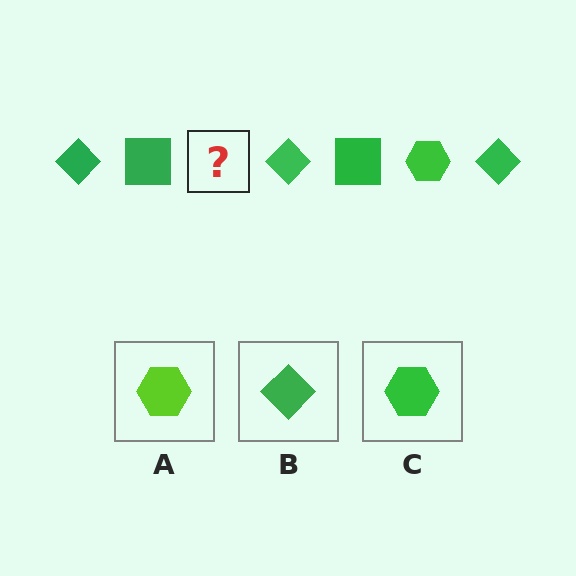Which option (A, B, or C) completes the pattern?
C.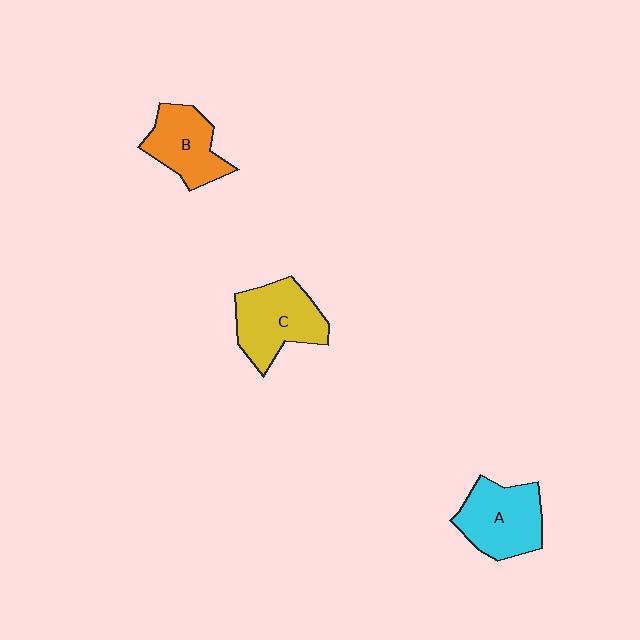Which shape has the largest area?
Shape C (yellow).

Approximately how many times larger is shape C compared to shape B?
Approximately 1.2 times.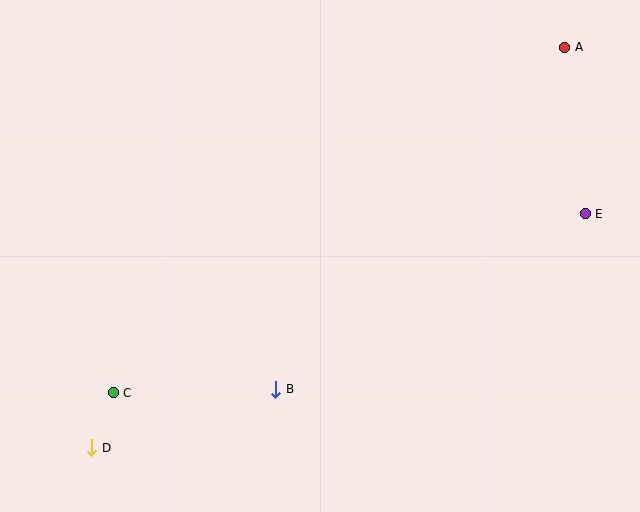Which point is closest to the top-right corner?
Point A is closest to the top-right corner.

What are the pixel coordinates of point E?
Point E is at (585, 214).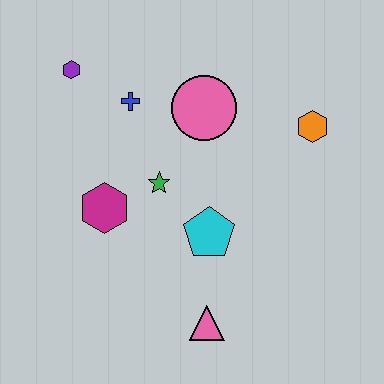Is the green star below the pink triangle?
No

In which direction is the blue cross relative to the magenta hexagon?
The blue cross is above the magenta hexagon.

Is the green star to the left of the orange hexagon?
Yes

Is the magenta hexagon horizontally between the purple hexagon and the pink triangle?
Yes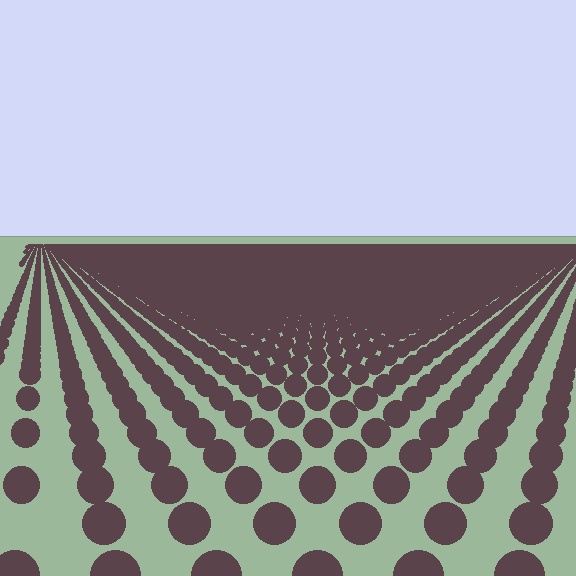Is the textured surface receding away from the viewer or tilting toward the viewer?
The surface is receding away from the viewer. Texture elements get smaller and denser toward the top.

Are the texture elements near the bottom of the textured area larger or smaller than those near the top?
Larger. Near the bottom, elements are closer to the viewer and appear at a bigger on-screen size.